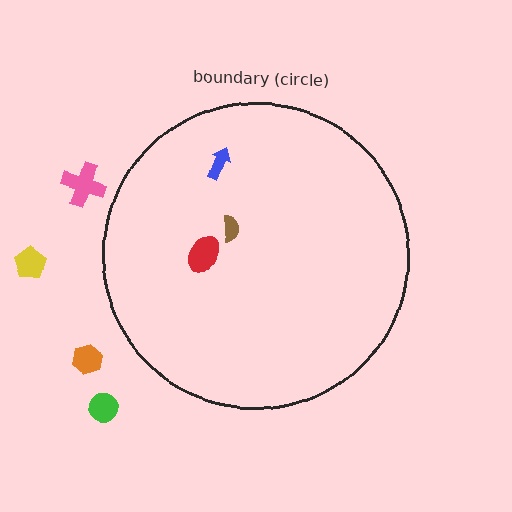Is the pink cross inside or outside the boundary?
Outside.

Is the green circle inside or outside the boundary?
Outside.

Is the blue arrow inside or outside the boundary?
Inside.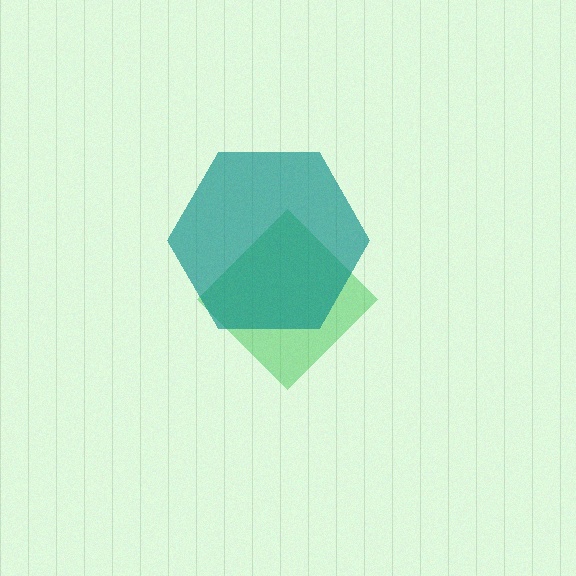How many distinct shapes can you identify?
There are 2 distinct shapes: a green diamond, a teal hexagon.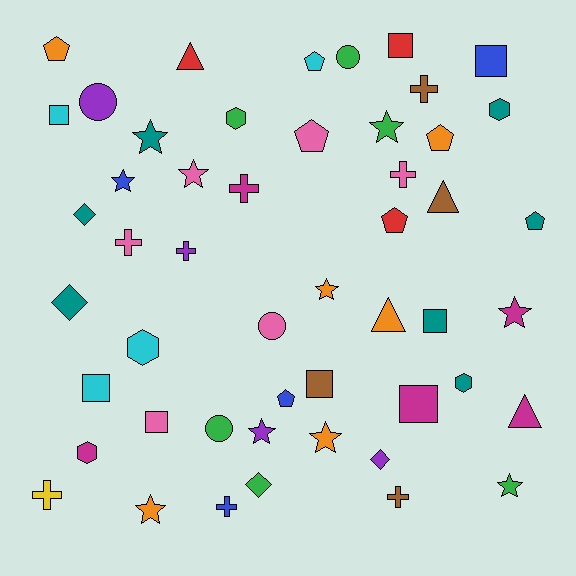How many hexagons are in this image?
There are 5 hexagons.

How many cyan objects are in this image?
There are 4 cyan objects.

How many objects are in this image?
There are 50 objects.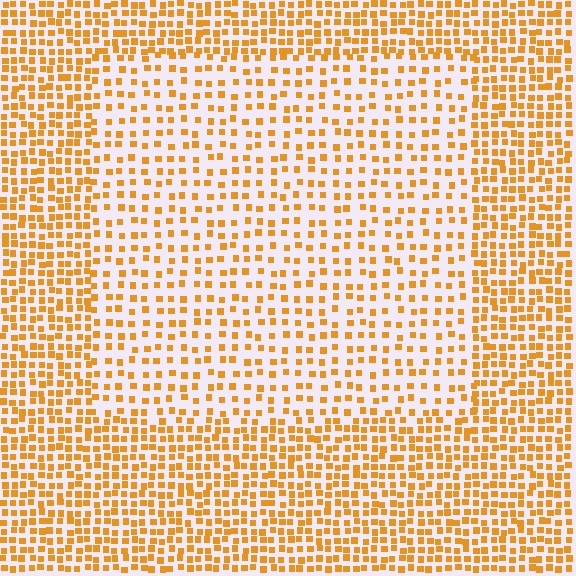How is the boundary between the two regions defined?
The boundary is defined by a change in element density (approximately 1.9x ratio). All elements are the same color, size, and shape.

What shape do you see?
I see a rectangle.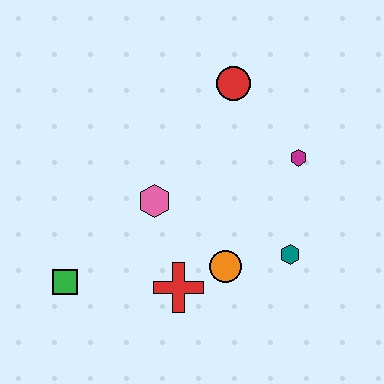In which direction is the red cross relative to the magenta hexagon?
The red cross is below the magenta hexagon.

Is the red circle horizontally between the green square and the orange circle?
No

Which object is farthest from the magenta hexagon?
The green square is farthest from the magenta hexagon.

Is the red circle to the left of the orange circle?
No